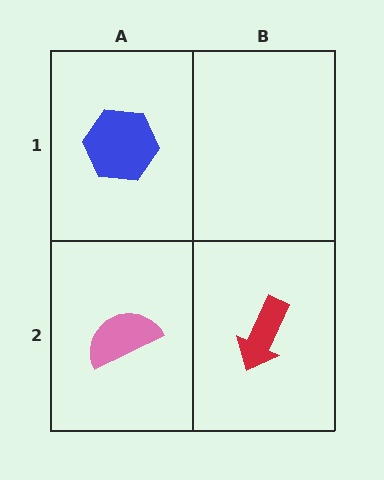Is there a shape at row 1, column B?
No, that cell is empty.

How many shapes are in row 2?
2 shapes.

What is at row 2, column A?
A pink semicircle.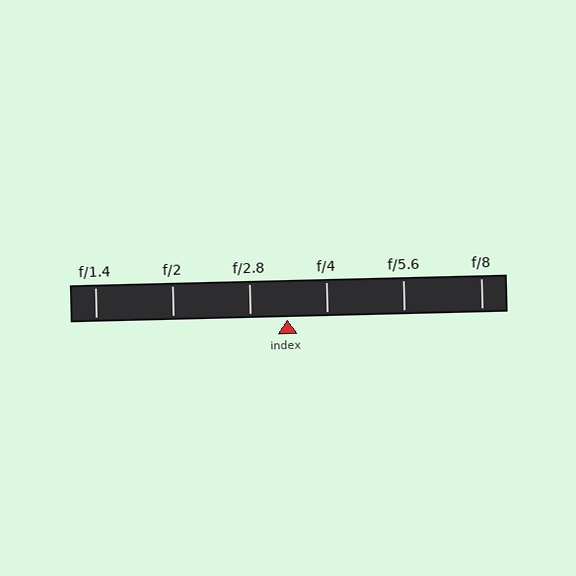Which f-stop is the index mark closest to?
The index mark is closest to f/2.8.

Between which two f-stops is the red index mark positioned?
The index mark is between f/2.8 and f/4.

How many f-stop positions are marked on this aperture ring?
There are 6 f-stop positions marked.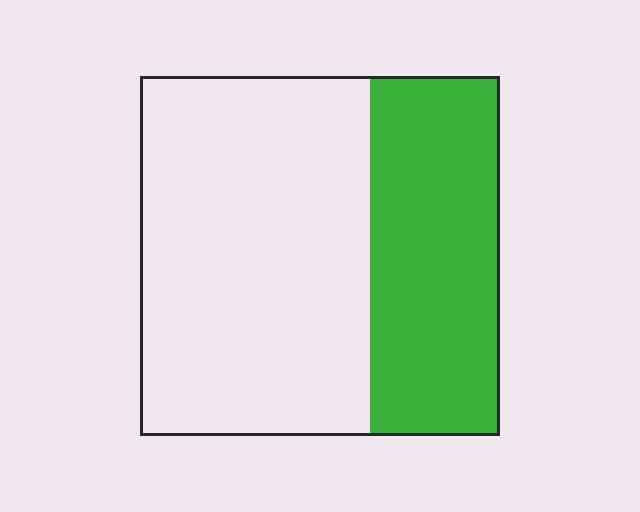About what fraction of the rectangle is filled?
About three eighths (3/8).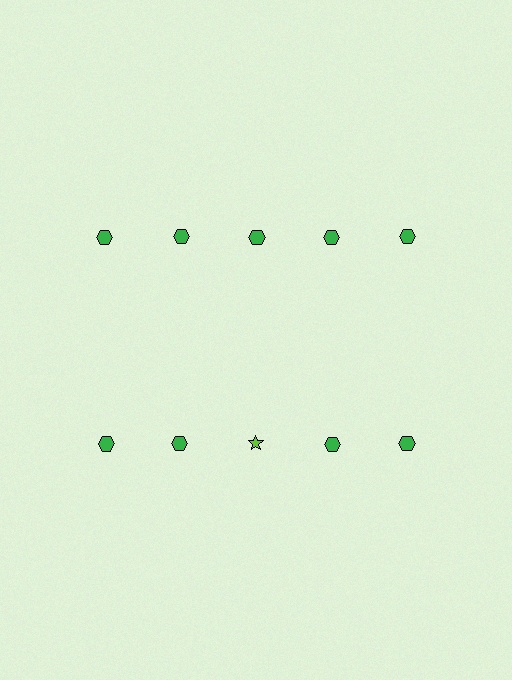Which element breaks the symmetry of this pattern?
The lime star in the second row, center column breaks the symmetry. All other shapes are green hexagons.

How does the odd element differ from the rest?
It differs in both color (lime instead of green) and shape (star instead of hexagon).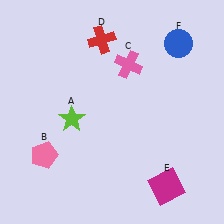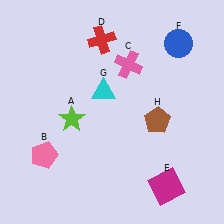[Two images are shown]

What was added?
A cyan triangle (G), a brown pentagon (H) were added in Image 2.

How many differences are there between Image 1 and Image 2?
There are 2 differences between the two images.